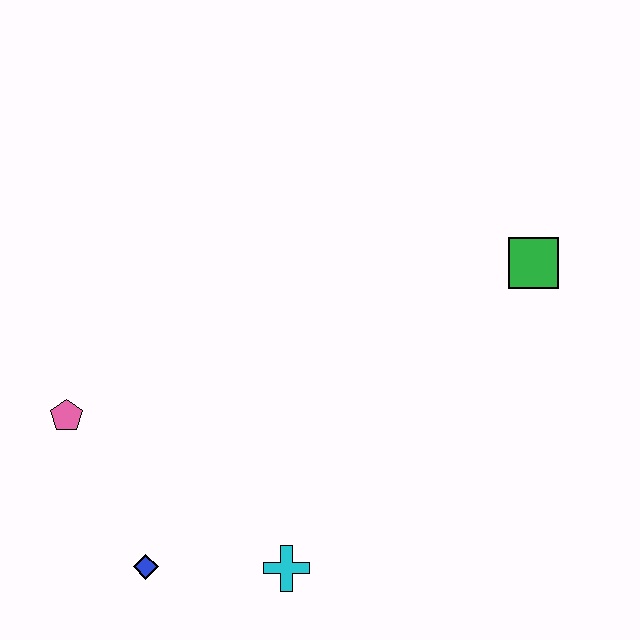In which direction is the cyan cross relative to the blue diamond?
The cyan cross is to the right of the blue diamond.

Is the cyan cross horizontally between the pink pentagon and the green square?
Yes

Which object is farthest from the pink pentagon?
The green square is farthest from the pink pentagon.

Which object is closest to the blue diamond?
The cyan cross is closest to the blue diamond.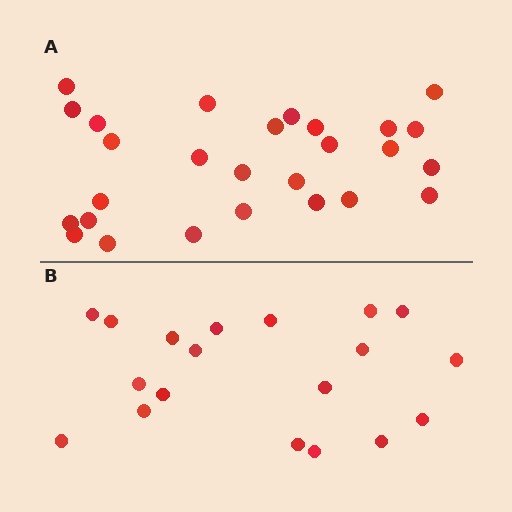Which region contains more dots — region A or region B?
Region A (the top region) has more dots.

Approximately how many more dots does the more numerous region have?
Region A has roughly 8 or so more dots than region B.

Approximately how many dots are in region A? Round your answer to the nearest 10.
About 30 dots. (The exact count is 27, which rounds to 30.)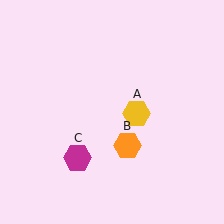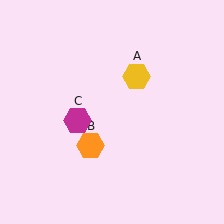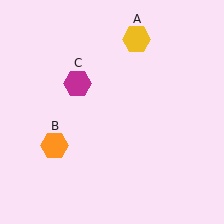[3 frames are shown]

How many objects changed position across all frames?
3 objects changed position: yellow hexagon (object A), orange hexagon (object B), magenta hexagon (object C).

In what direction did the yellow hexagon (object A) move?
The yellow hexagon (object A) moved up.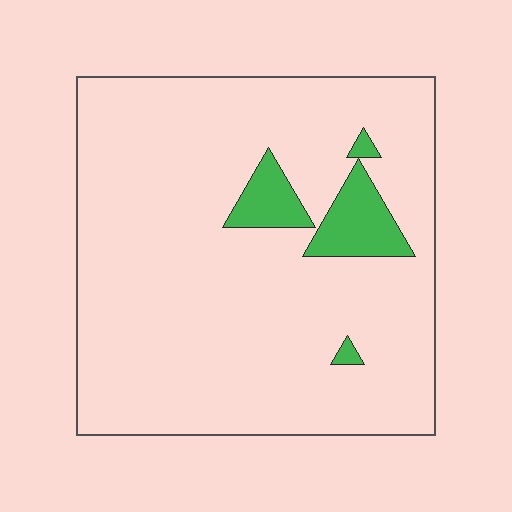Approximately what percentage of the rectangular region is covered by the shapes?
Approximately 10%.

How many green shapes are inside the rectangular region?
4.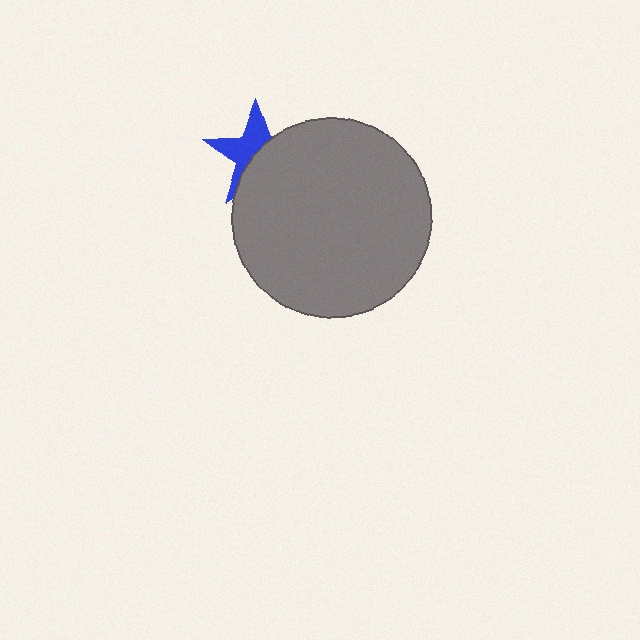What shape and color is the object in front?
The object in front is a gray circle.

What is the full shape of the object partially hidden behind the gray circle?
The partially hidden object is a blue star.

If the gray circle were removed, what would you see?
You would see the complete blue star.